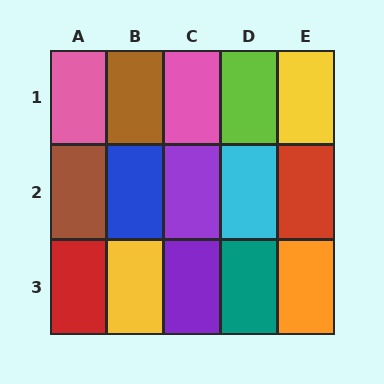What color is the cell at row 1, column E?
Yellow.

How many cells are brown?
2 cells are brown.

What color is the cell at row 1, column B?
Brown.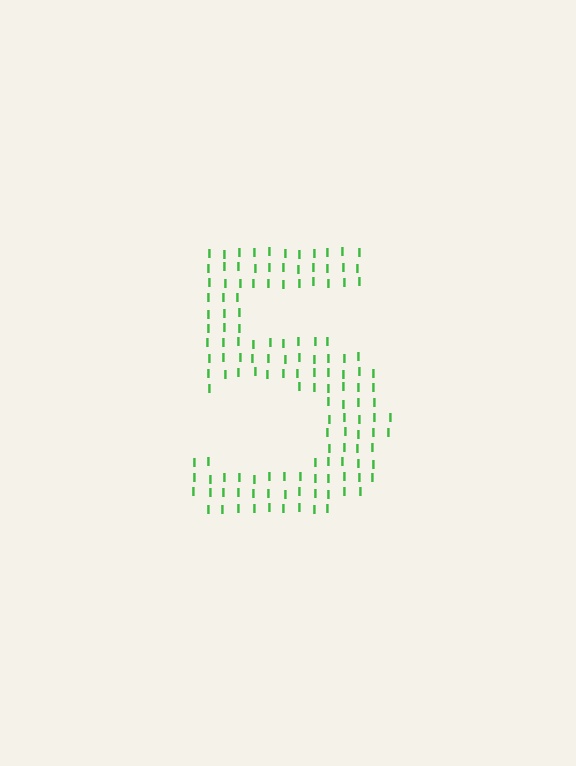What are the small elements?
The small elements are letter I's.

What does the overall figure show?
The overall figure shows the digit 5.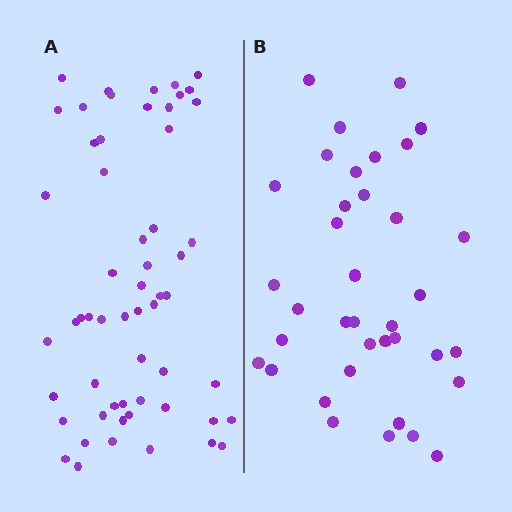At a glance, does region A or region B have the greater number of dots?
Region A (the left region) has more dots.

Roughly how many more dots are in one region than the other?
Region A has approximately 20 more dots than region B.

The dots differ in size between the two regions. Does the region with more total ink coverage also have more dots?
No. Region B has more total ink coverage because its dots are larger, but region A actually contains more individual dots. Total area can be misleading — the number of items is what matters here.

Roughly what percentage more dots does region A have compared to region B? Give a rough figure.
About 55% more.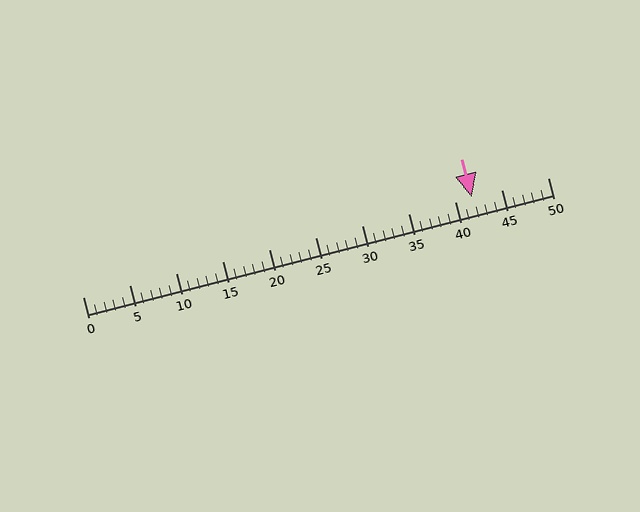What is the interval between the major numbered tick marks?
The major tick marks are spaced 5 units apart.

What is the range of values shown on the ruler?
The ruler shows values from 0 to 50.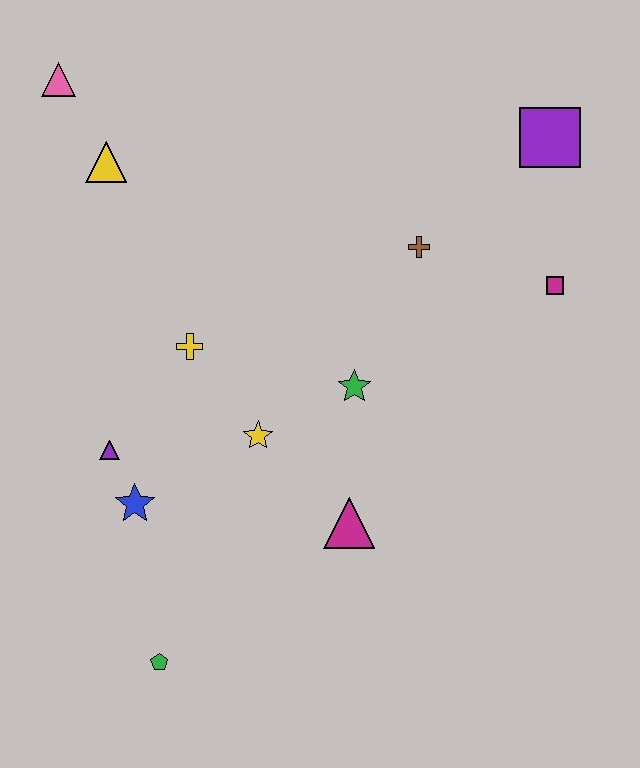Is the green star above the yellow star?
Yes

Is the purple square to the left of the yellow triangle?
No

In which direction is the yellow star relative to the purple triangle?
The yellow star is to the right of the purple triangle.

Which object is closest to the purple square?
The magenta square is closest to the purple square.